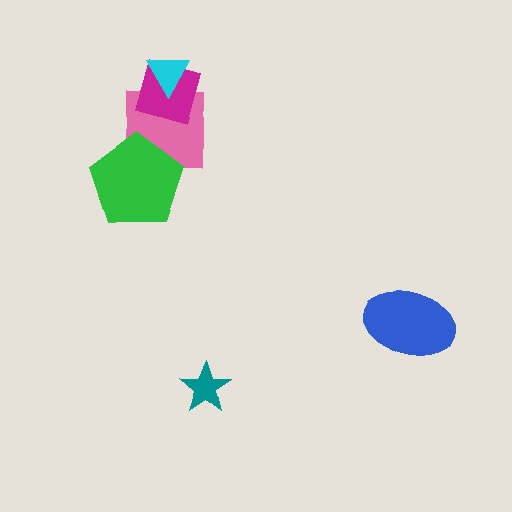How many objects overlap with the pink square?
3 objects overlap with the pink square.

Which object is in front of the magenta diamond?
The cyan triangle is in front of the magenta diamond.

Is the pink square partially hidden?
Yes, it is partially covered by another shape.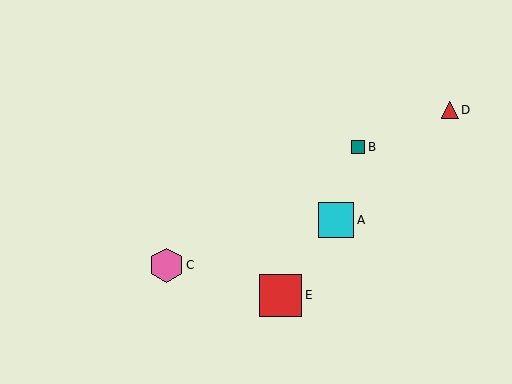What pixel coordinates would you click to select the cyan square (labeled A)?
Click at (336, 219) to select the cyan square A.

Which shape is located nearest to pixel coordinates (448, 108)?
The red triangle (labeled D) at (449, 110) is nearest to that location.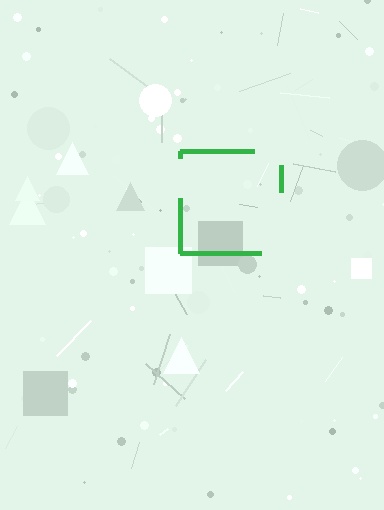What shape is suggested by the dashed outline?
The dashed outline suggests a square.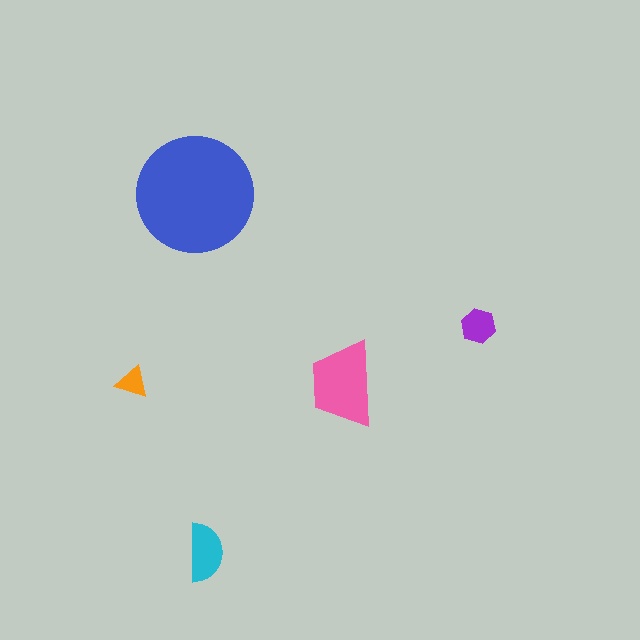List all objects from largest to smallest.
The blue circle, the pink trapezoid, the cyan semicircle, the purple hexagon, the orange triangle.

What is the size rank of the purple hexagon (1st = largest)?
4th.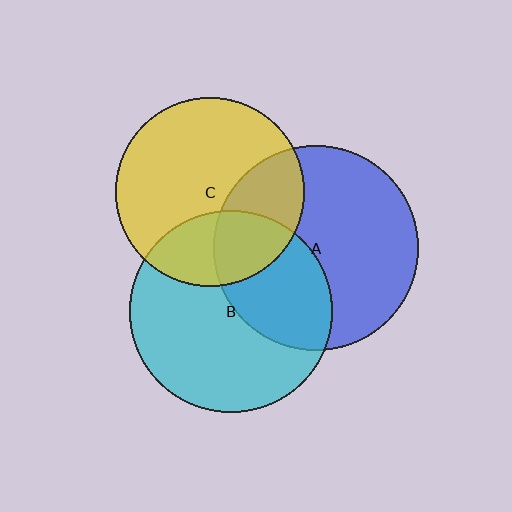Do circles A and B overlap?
Yes.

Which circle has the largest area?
Circle A (blue).